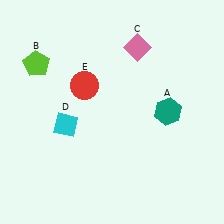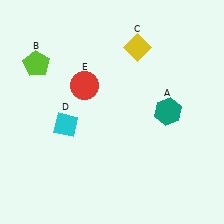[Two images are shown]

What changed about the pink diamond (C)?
In Image 1, C is pink. In Image 2, it changed to yellow.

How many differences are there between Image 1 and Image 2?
There is 1 difference between the two images.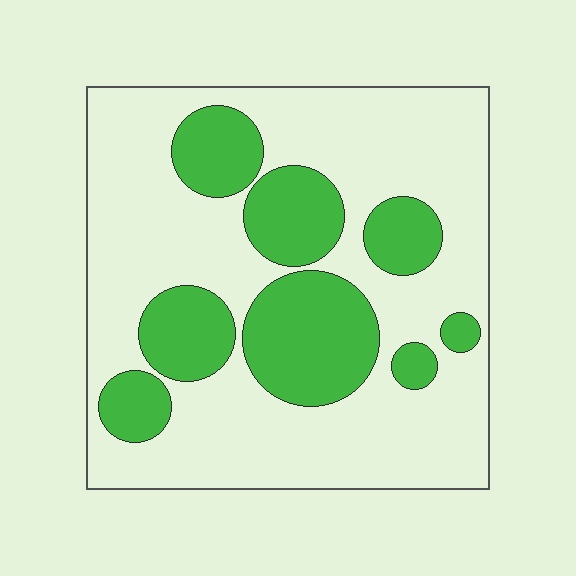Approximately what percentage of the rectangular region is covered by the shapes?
Approximately 30%.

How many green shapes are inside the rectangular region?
8.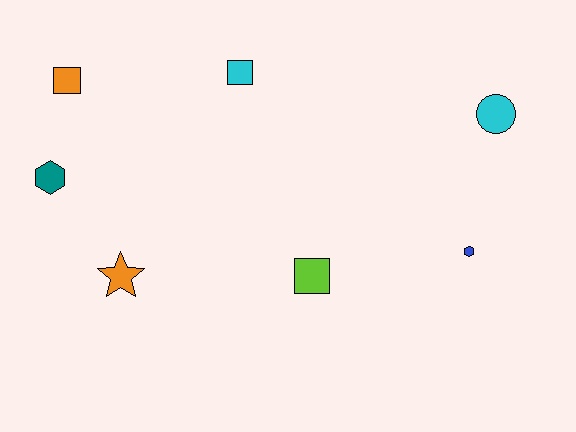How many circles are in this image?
There is 1 circle.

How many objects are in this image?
There are 7 objects.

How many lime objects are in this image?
There is 1 lime object.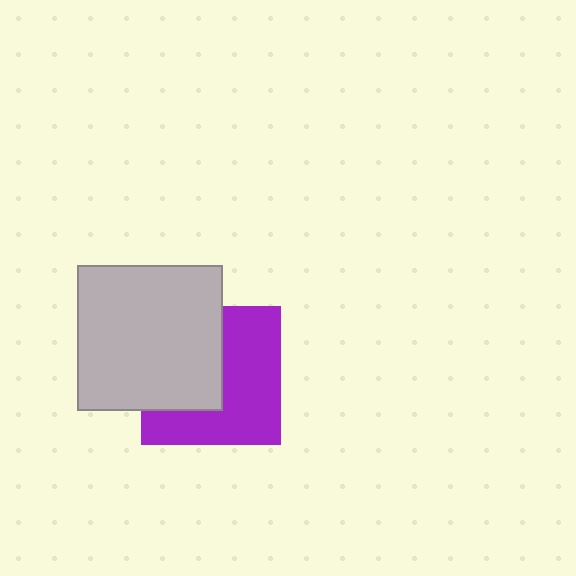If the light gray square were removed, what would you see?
You would see the complete purple square.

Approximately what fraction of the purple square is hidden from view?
Roughly 44% of the purple square is hidden behind the light gray square.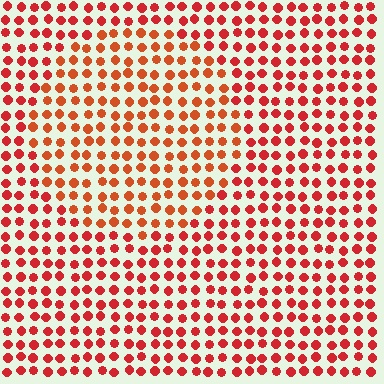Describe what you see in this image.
The image is filled with small red elements in a uniform arrangement. A circle-shaped region is visible where the elements are tinted to a slightly different hue, forming a subtle color boundary.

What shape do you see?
I see a circle.